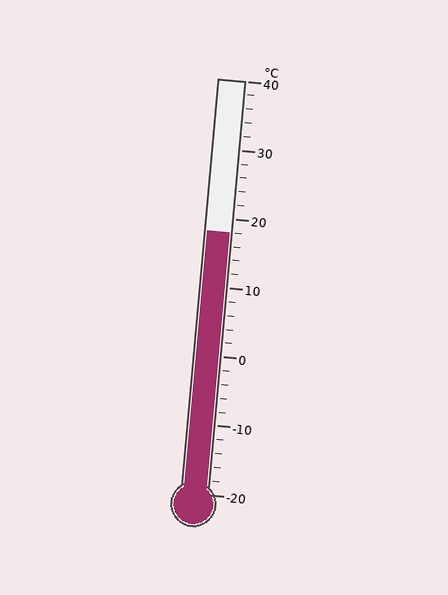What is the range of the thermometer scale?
The thermometer scale ranges from -20°C to 40°C.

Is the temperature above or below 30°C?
The temperature is below 30°C.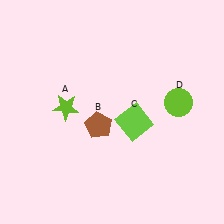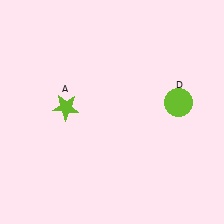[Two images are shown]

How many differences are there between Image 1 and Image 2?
There are 2 differences between the two images.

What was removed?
The brown pentagon (B), the lime square (C) were removed in Image 2.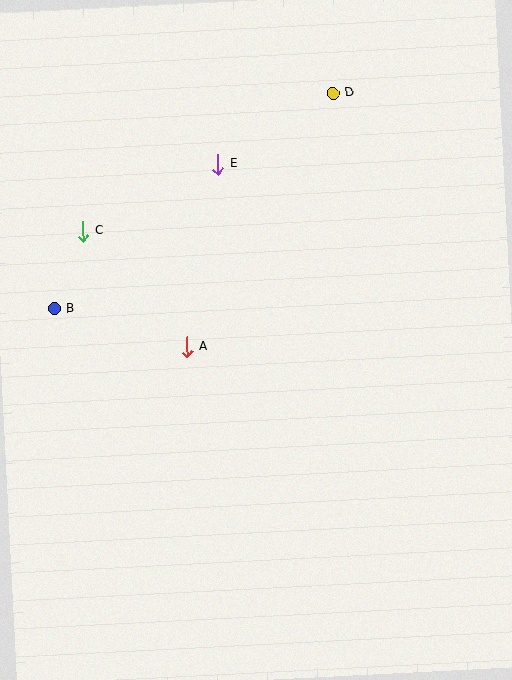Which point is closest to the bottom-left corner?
Point B is closest to the bottom-left corner.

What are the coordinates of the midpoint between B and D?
The midpoint between B and D is at (194, 201).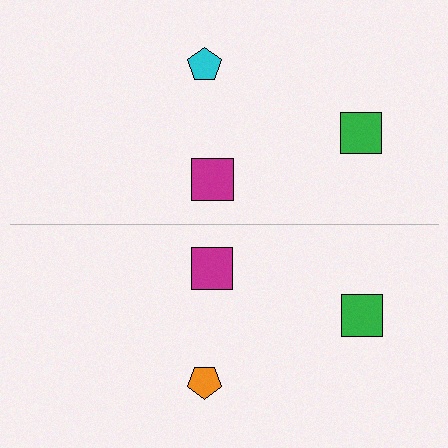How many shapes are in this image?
There are 6 shapes in this image.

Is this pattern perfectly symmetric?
No, the pattern is not perfectly symmetric. The orange pentagon on the bottom side breaks the symmetry — its mirror counterpart is cyan.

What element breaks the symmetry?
The orange pentagon on the bottom side breaks the symmetry — its mirror counterpart is cyan.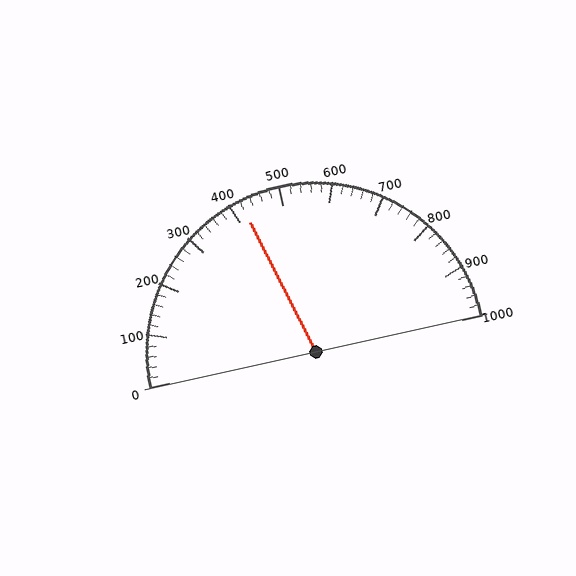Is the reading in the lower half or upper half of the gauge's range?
The reading is in the lower half of the range (0 to 1000).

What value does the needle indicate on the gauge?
The needle indicates approximately 420.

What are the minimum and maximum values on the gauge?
The gauge ranges from 0 to 1000.